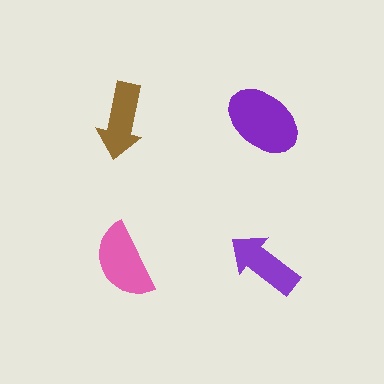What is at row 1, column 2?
A purple ellipse.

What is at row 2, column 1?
A pink semicircle.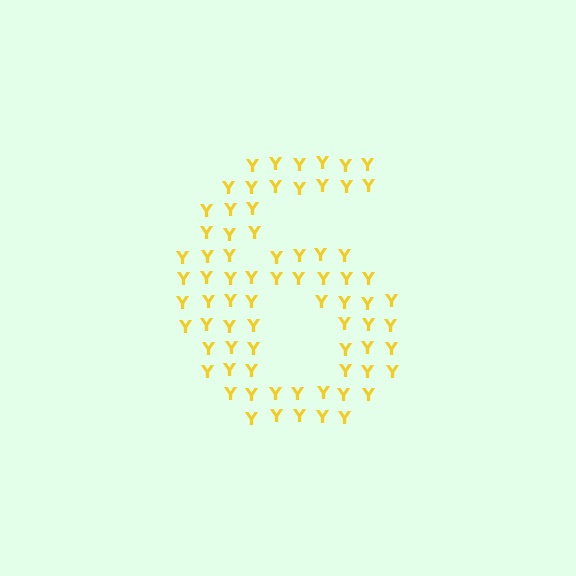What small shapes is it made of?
It is made of small letter Y's.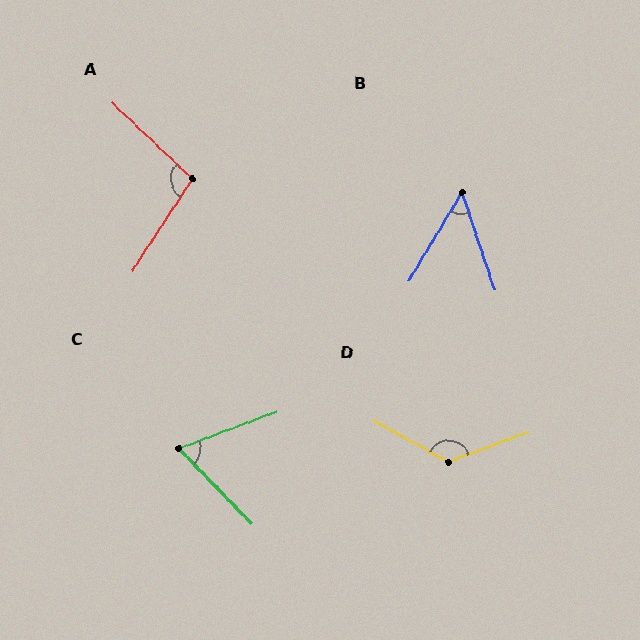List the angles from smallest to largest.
B (49°), C (66°), A (101°), D (130°).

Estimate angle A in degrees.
Approximately 101 degrees.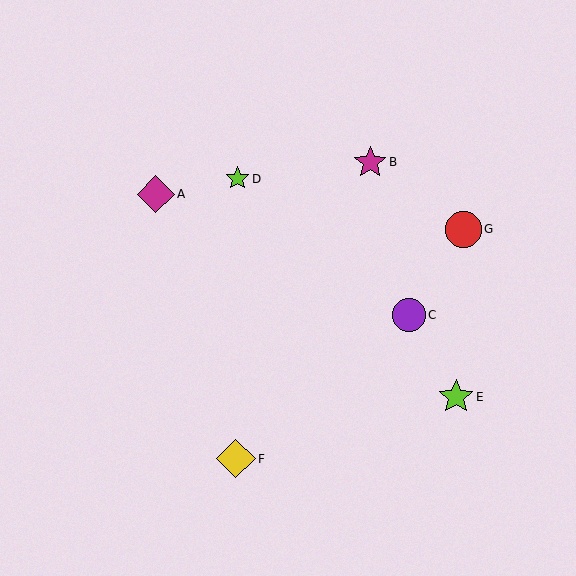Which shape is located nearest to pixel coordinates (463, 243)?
The red circle (labeled G) at (464, 229) is nearest to that location.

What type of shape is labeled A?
Shape A is a magenta diamond.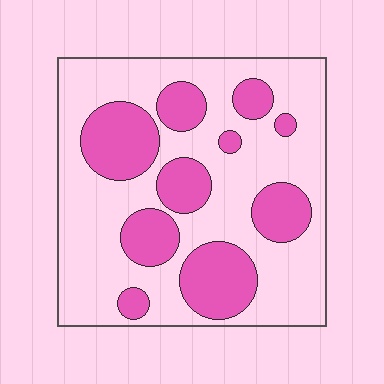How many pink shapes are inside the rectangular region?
10.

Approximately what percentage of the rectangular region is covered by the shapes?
Approximately 30%.